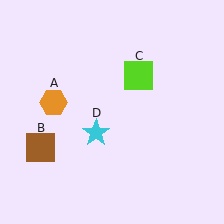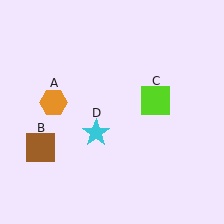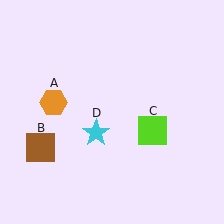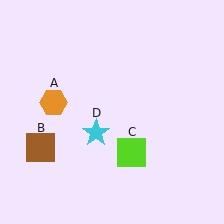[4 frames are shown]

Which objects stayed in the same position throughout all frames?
Orange hexagon (object A) and brown square (object B) and cyan star (object D) remained stationary.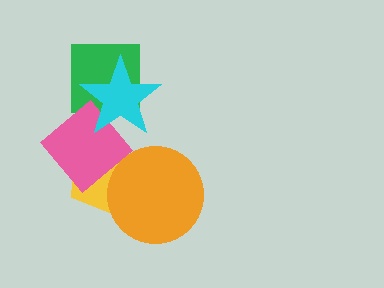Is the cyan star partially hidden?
No, no other shape covers it.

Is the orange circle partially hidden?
Yes, it is partially covered by another shape.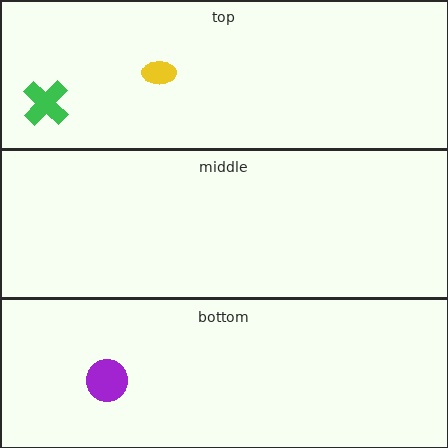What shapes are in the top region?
The yellow ellipse, the green cross.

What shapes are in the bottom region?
The purple circle.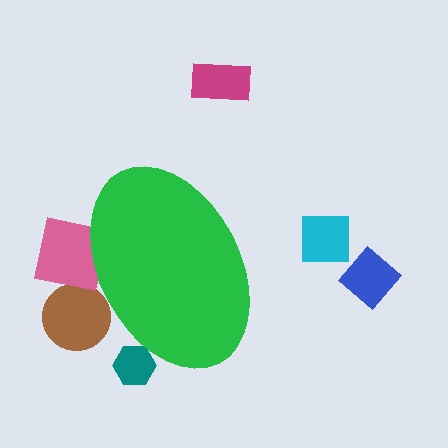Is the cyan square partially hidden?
No, the cyan square is fully visible.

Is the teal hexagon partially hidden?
Yes, the teal hexagon is partially hidden behind the green ellipse.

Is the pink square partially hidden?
Yes, the pink square is partially hidden behind the green ellipse.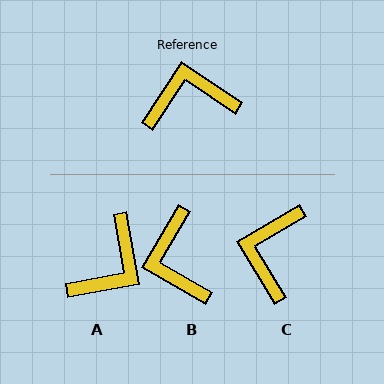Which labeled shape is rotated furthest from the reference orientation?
A, about 136 degrees away.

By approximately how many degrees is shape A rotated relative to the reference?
Approximately 136 degrees clockwise.